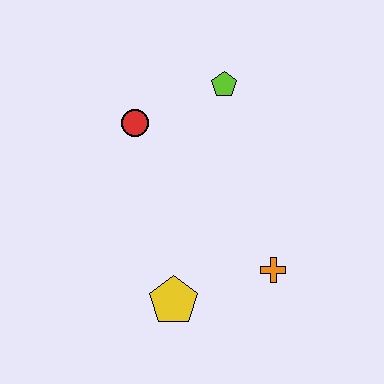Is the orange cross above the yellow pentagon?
Yes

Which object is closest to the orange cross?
The yellow pentagon is closest to the orange cross.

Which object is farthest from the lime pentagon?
The yellow pentagon is farthest from the lime pentagon.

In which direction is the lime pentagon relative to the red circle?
The lime pentagon is to the right of the red circle.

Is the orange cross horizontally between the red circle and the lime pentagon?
No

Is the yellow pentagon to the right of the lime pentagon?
No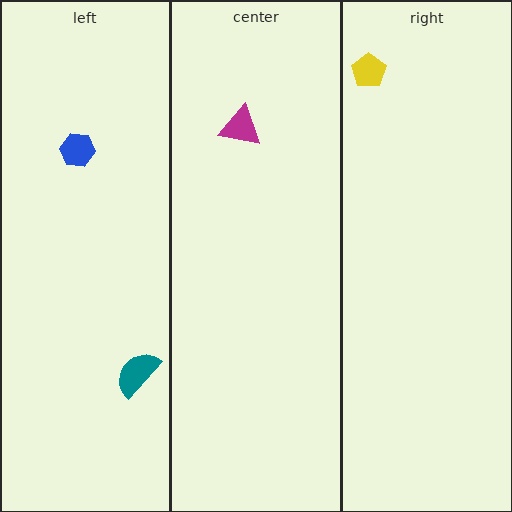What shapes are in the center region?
The magenta triangle.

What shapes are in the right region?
The yellow pentagon.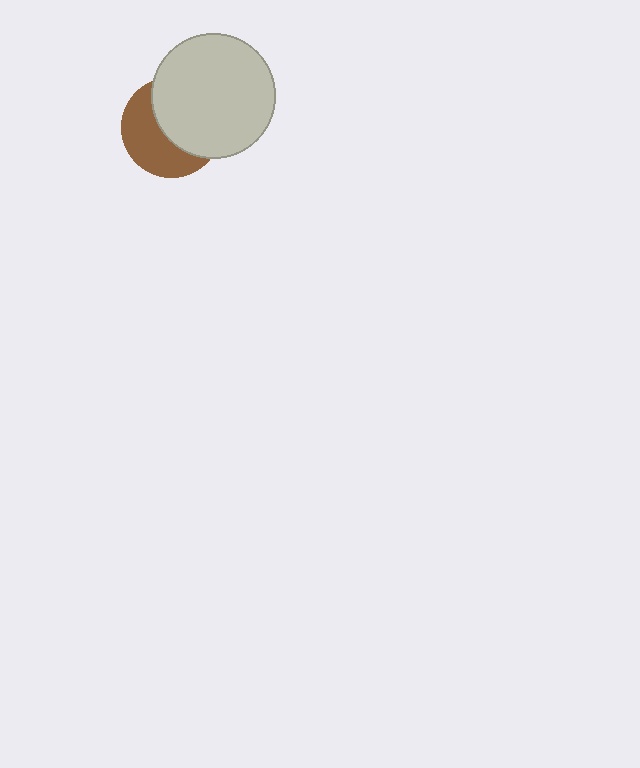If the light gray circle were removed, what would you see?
You would see the complete brown circle.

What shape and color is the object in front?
The object in front is a light gray circle.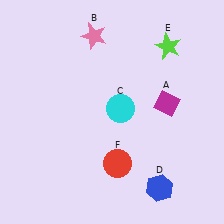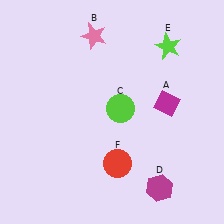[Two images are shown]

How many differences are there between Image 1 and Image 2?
There are 2 differences between the two images.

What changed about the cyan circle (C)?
In Image 1, C is cyan. In Image 2, it changed to lime.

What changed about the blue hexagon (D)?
In Image 1, D is blue. In Image 2, it changed to magenta.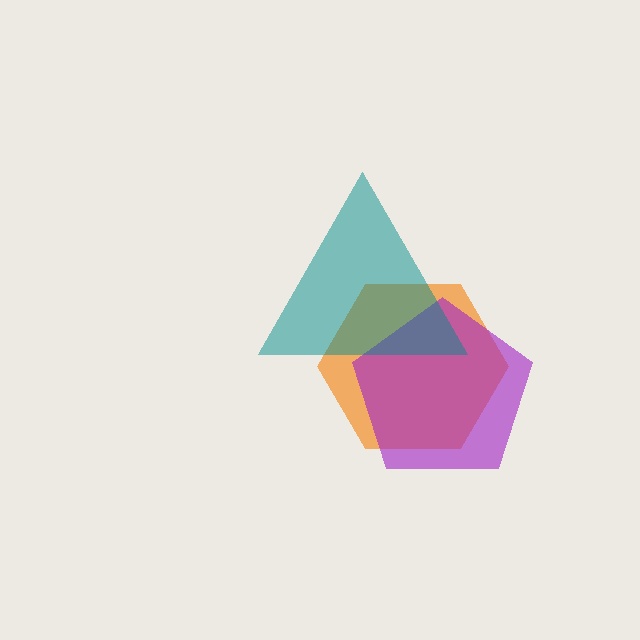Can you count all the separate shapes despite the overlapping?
Yes, there are 3 separate shapes.